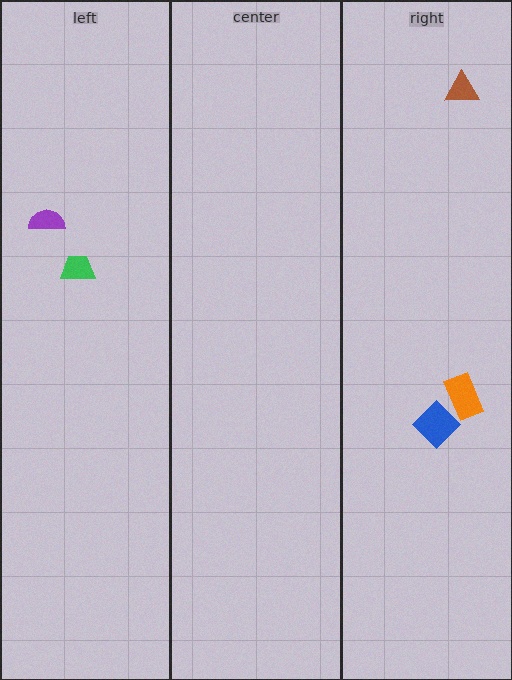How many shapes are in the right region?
3.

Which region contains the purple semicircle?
The left region.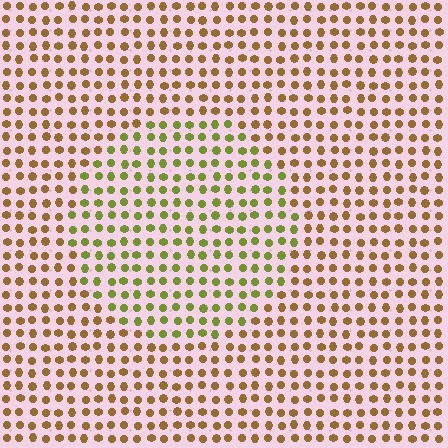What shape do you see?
I see a circle.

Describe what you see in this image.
The image is filled with small brown elements in a uniform arrangement. A circle-shaped region is visible where the elements are tinted to a slightly different hue, forming a subtle color boundary.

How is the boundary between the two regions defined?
The boundary is defined purely by a slight shift in hue (about 44 degrees). Spacing, size, and orientation are identical on both sides.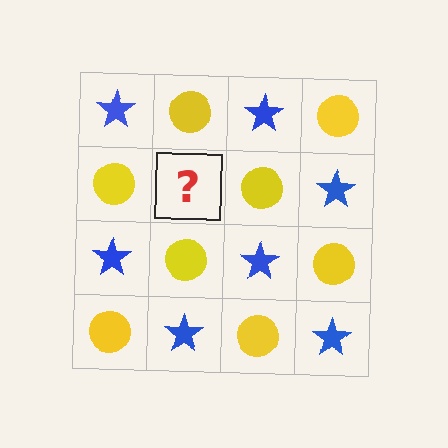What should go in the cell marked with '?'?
The missing cell should contain a blue star.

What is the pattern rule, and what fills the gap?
The rule is that it alternates blue star and yellow circle in a checkerboard pattern. The gap should be filled with a blue star.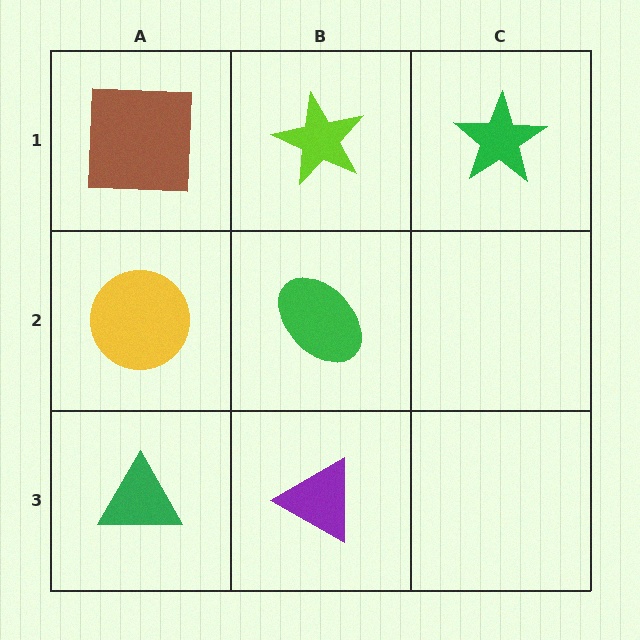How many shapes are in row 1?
3 shapes.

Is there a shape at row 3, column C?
No, that cell is empty.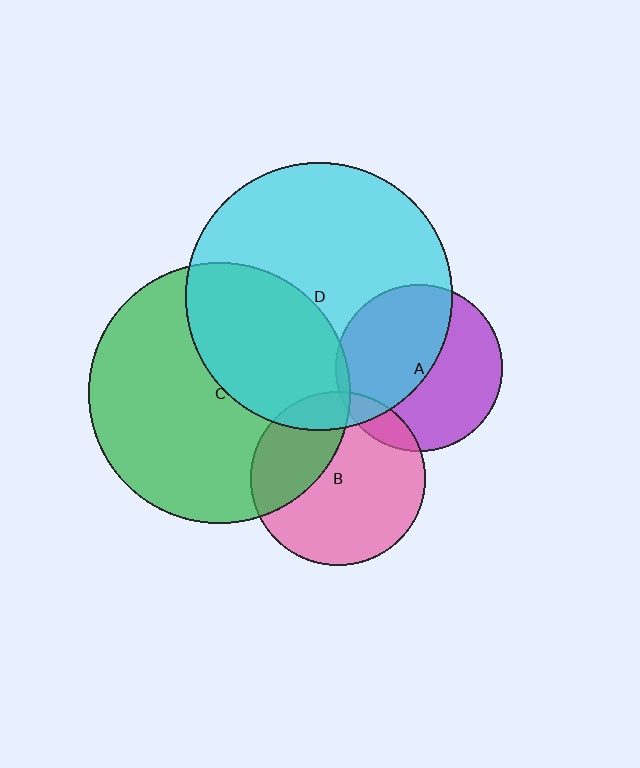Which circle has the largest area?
Circle D (cyan).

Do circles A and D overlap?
Yes.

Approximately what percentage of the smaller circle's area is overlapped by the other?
Approximately 50%.